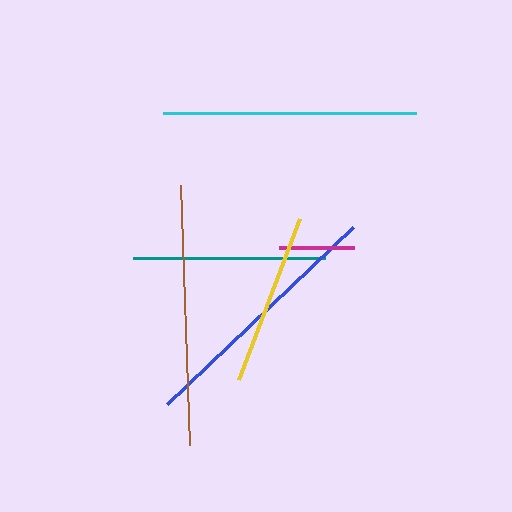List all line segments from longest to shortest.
From longest to shortest: brown, blue, cyan, teal, yellow, magenta.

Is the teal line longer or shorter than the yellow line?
The teal line is longer than the yellow line.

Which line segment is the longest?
The brown line is the longest at approximately 261 pixels.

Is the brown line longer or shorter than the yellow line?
The brown line is longer than the yellow line.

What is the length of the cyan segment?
The cyan segment is approximately 253 pixels long.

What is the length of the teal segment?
The teal segment is approximately 192 pixels long.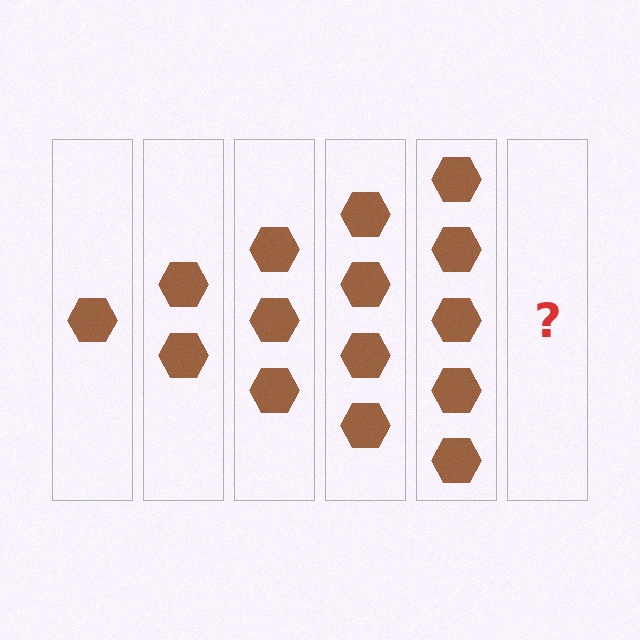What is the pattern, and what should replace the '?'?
The pattern is that each step adds one more hexagon. The '?' should be 6 hexagons.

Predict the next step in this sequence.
The next step is 6 hexagons.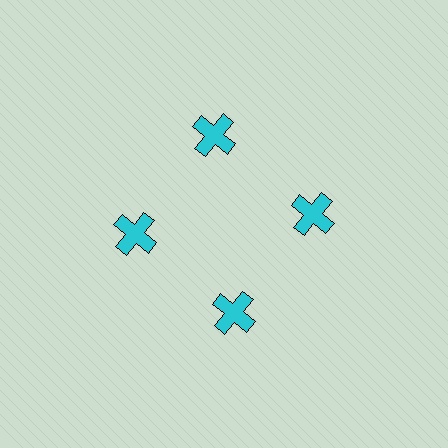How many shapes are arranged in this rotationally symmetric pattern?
There are 4 shapes, arranged in 4 groups of 1.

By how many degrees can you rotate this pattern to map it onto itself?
The pattern maps onto itself every 90 degrees of rotation.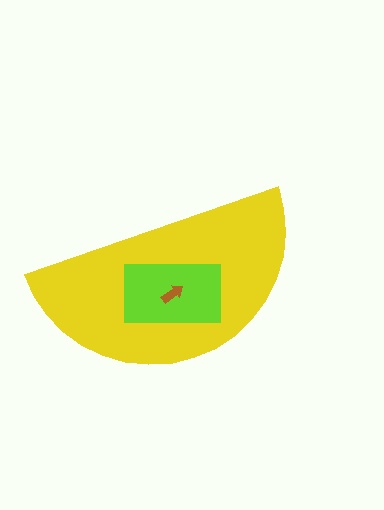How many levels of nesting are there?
3.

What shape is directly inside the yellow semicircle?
The lime rectangle.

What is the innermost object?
The brown arrow.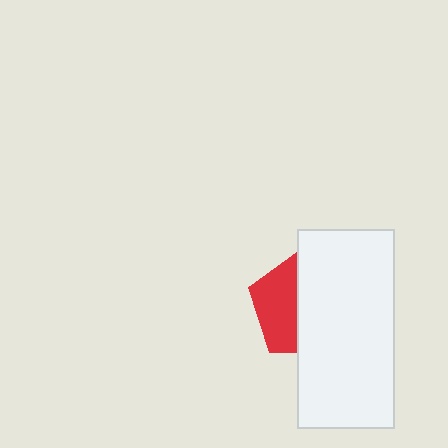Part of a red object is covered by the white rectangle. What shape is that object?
It is a pentagon.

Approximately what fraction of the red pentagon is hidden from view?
Roughly 58% of the red pentagon is hidden behind the white rectangle.